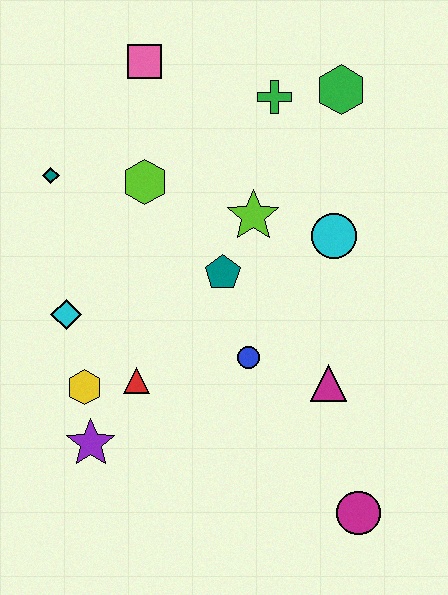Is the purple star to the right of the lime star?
No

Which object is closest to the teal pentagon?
The lime star is closest to the teal pentagon.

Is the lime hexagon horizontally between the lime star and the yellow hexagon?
Yes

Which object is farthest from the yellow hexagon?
The green hexagon is farthest from the yellow hexagon.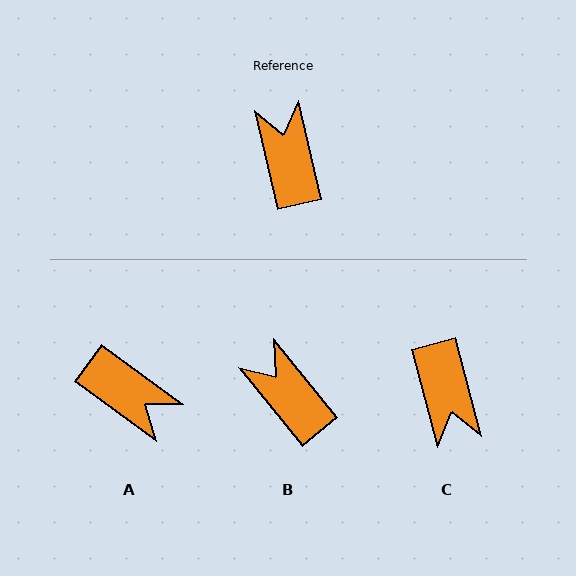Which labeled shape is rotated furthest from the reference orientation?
C, about 178 degrees away.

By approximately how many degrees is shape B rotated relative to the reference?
Approximately 26 degrees counter-clockwise.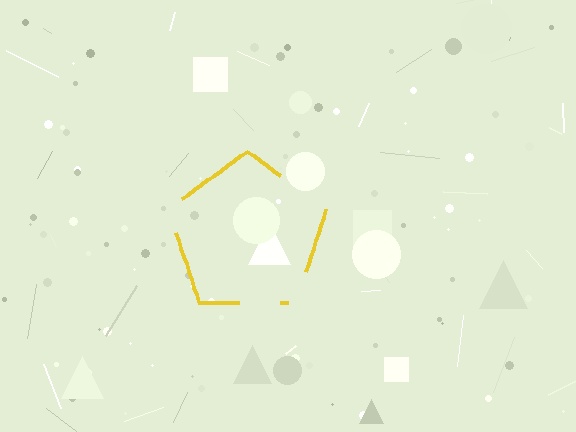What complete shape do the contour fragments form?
The contour fragments form a pentagon.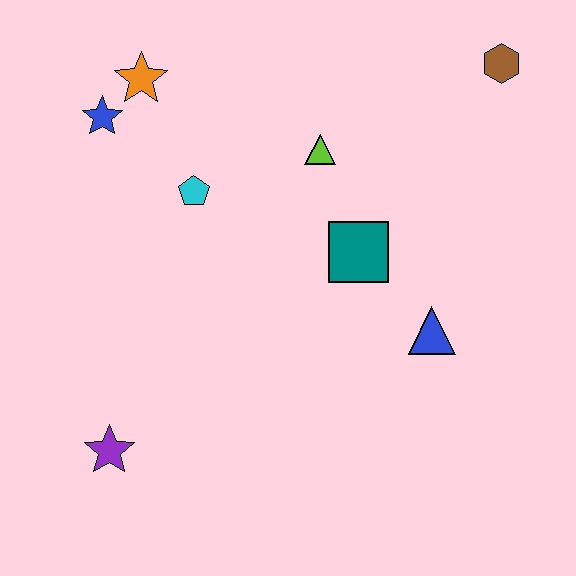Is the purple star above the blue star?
No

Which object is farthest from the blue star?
The brown hexagon is farthest from the blue star.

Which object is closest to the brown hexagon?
The lime triangle is closest to the brown hexagon.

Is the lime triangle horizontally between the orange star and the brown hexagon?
Yes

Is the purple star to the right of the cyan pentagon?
No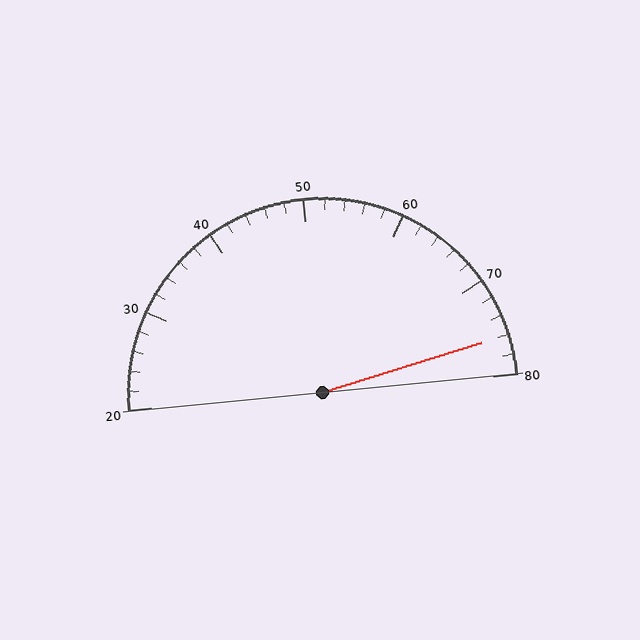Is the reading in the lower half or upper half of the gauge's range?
The reading is in the upper half of the range (20 to 80).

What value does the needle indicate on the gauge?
The needle indicates approximately 76.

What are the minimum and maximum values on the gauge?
The gauge ranges from 20 to 80.